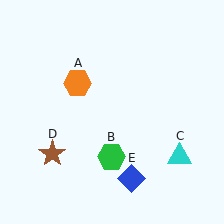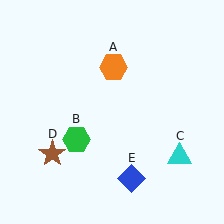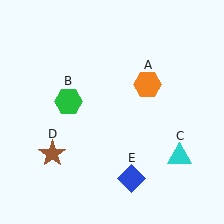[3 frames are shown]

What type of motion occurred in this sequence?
The orange hexagon (object A), green hexagon (object B) rotated clockwise around the center of the scene.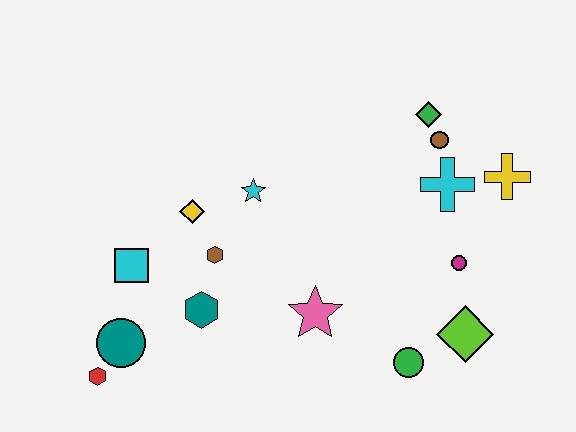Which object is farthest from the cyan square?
The yellow cross is farthest from the cyan square.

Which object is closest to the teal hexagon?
The brown hexagon is closest to the teal hexagon.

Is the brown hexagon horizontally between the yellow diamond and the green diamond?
Yes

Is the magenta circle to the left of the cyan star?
No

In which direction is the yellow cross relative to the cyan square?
The yellow cross is to the right of the cyan square.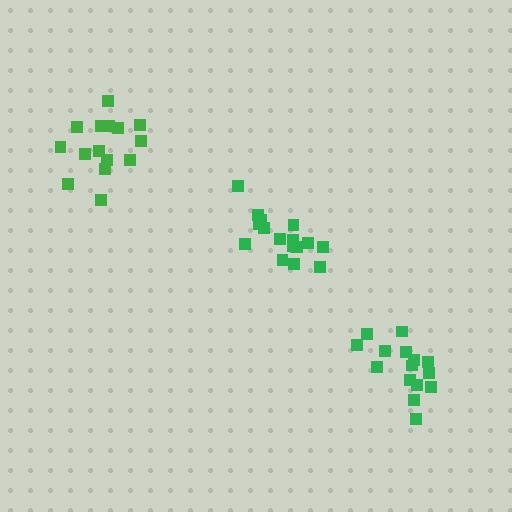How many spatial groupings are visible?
There are 3 spatial groupings.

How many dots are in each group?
Group 1: 16 dots, Group 2: 15 dots, Group 3: 15 dots (46 total).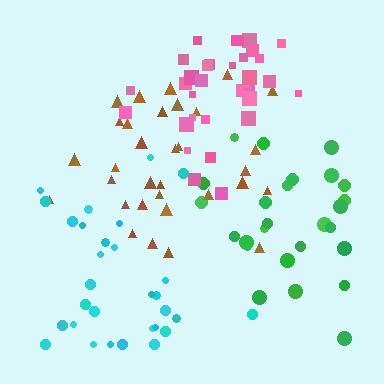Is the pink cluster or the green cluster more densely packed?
Pink.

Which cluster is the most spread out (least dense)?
Cyan.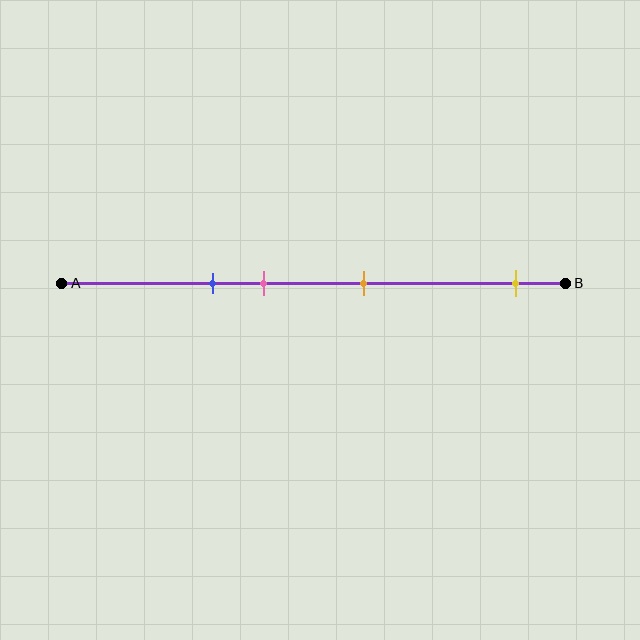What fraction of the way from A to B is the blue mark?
The blue mark is approximately 30% (0.3) of the way from A to B.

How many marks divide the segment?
There are 4 marks dividing the segment.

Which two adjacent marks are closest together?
The blue and pink marks are the closest adjacent pair.